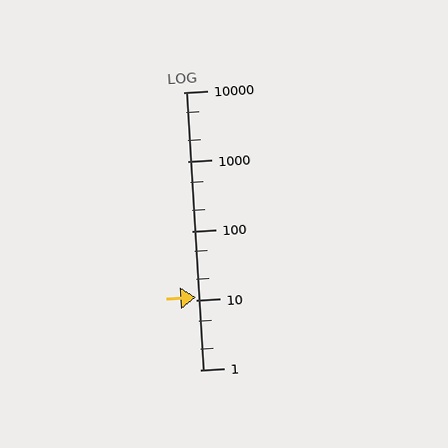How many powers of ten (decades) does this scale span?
The scale spans 4 decades, from 1 to 10000.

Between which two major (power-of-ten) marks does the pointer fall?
The pointer is between 10 and 100.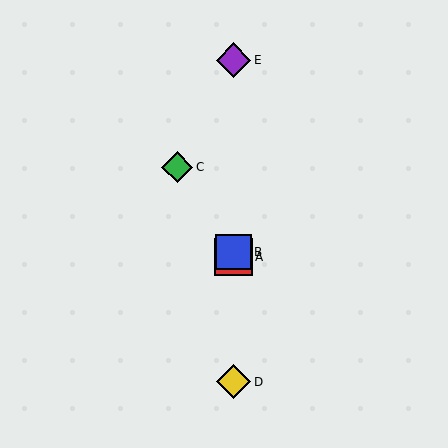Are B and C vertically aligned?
No, B is at x≈234 and C is at x≈177.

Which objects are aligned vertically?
Objects A, B, D, E are aligned vertically.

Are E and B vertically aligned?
Yes, both are at x≈234.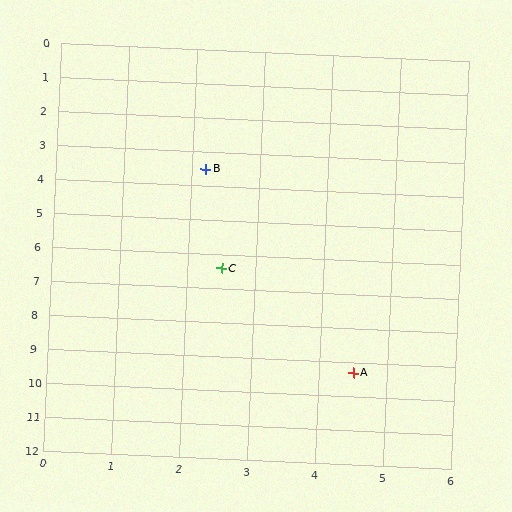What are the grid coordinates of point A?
Point A is at approximately (4.5, 9.3).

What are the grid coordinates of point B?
Point B is at approximately (2.2, 3.5).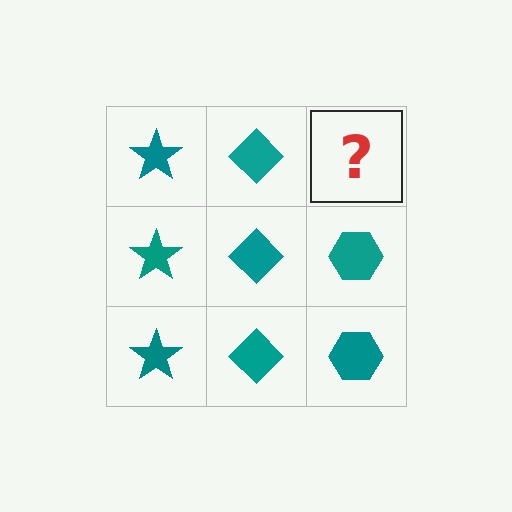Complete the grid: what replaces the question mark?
The question mark should be replaced with a teal hexagon.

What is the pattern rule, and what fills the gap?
The rule is that each column has a consistent shape. The gap should be filled with a teal hexagon.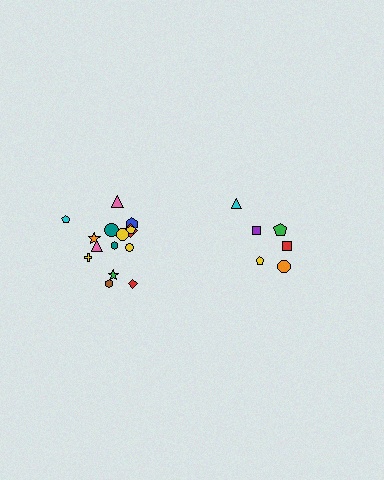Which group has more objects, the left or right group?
The left group.